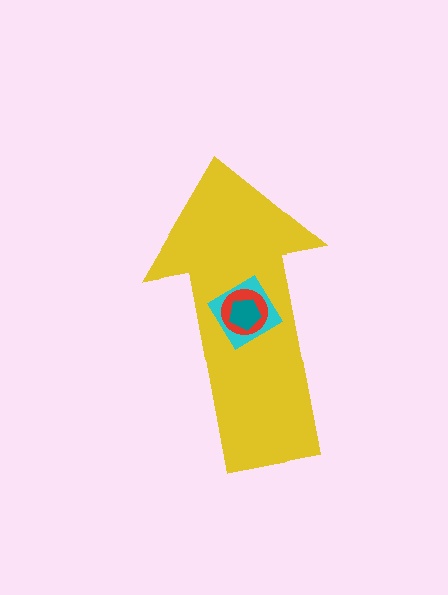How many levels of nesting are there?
4.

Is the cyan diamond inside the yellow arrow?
Yes.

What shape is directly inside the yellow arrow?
The cyan diamond.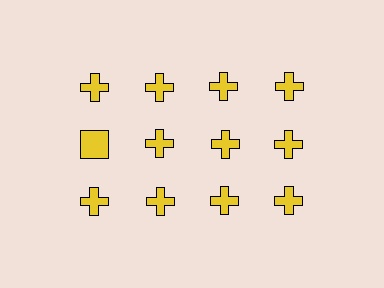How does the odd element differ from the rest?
It has a different shape: square instead of cross.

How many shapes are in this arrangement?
There are 12 shapes arranged in a grid pattern.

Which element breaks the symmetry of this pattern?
The yellow square in the second row, leftmost column breaks the symmetry. All other shapes are yellow crosses.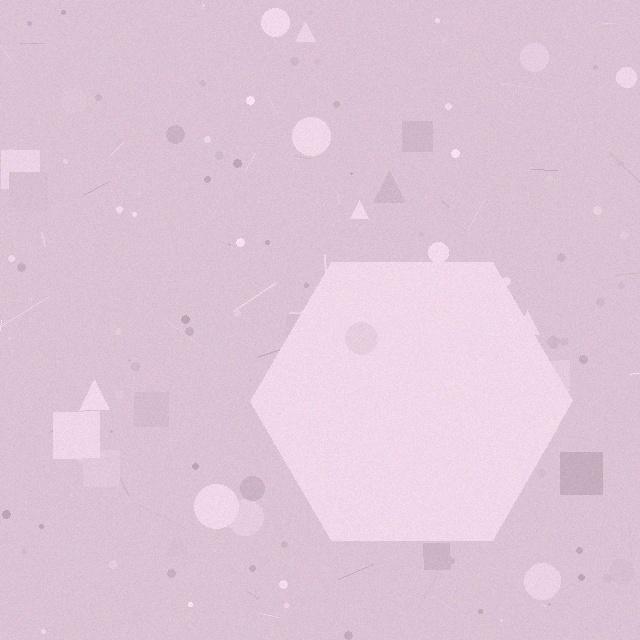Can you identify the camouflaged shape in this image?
The camouflaged shape is a hexagon.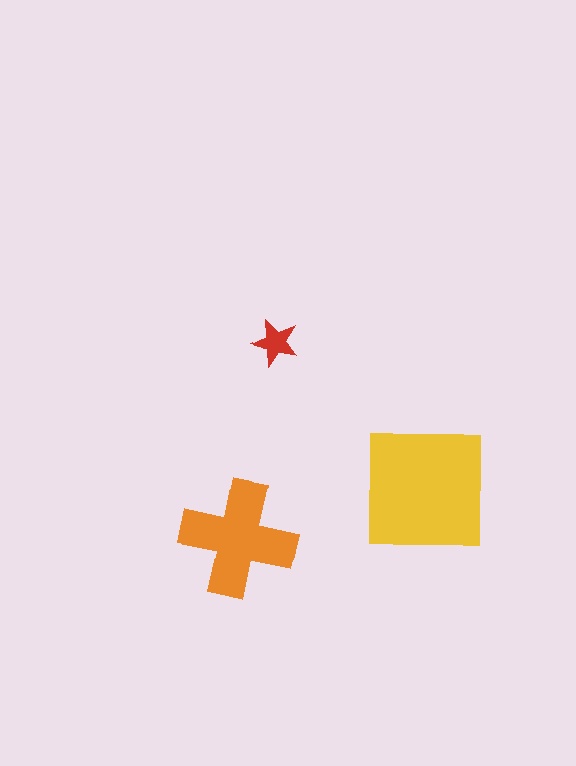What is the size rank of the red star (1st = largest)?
3rd.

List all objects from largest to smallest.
The yellow square, the orange cross, the red star.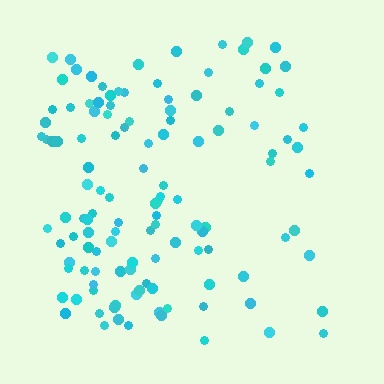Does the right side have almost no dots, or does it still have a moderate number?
Still a moderate number, just noticeably fewer than the left.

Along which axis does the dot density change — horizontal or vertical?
Horizontal.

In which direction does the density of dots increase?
From right to left, with the left side densest.